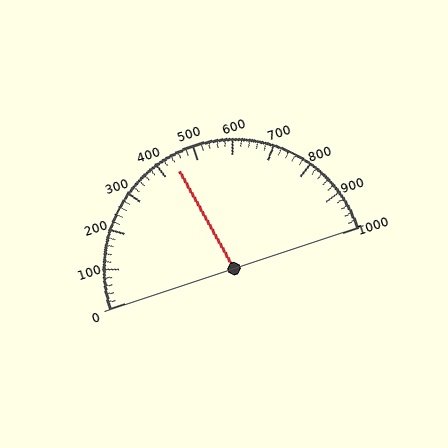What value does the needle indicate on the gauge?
The needle indicates approximately 440.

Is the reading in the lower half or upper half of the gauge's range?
The reading is in the lower half of the range (0 to 1000).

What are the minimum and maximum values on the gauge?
The gauge ranges from 0 to 1000.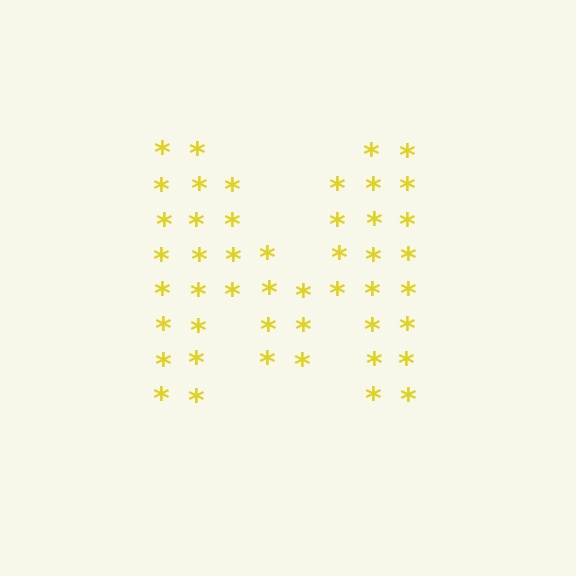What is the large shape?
The large shape is the letter M.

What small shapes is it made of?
It is made of small asterisks.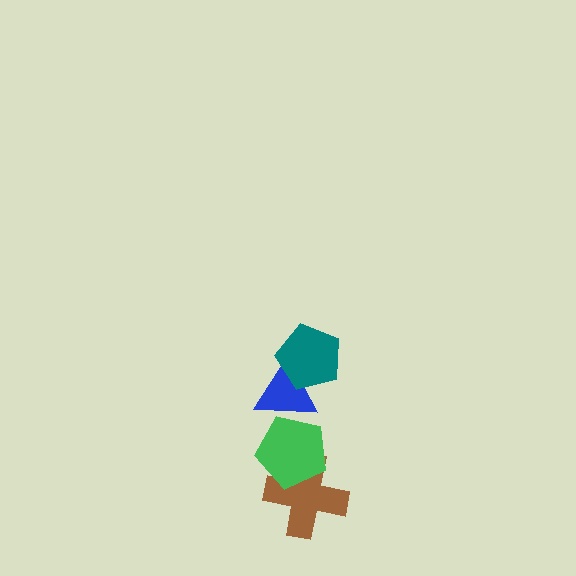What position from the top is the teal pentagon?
The teal pentagon is 1st from the top.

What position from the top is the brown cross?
The brown cross is 4th from the top.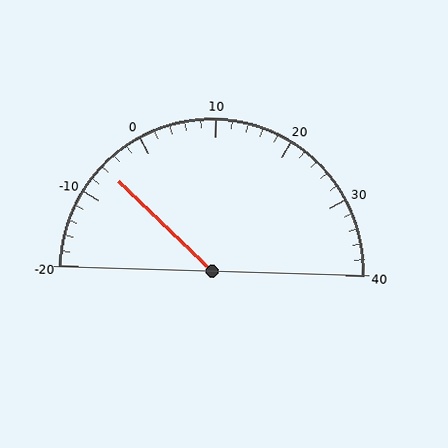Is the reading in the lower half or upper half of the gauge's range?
The reading is in the lower half of the range (-20 to 40).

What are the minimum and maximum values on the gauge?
The gauge ranges from -20 to 40.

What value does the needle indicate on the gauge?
The needle indicates approximately -6.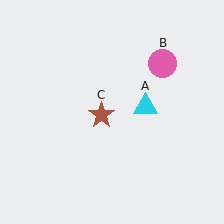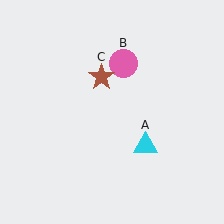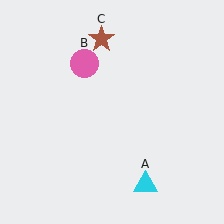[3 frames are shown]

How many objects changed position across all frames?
3 objects changed position: cyan triangle (object A), pink circle (object B), brown star (object C).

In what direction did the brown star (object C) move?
The brown star (object C) moved up.